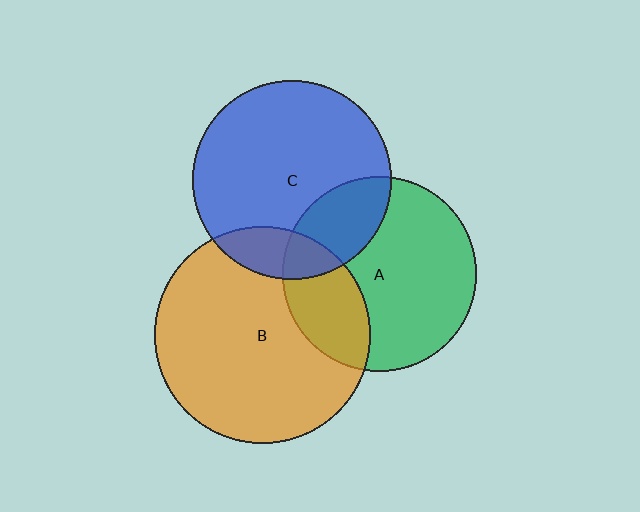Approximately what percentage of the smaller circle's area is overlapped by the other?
Approximately 25%.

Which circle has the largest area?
Circle B (orange).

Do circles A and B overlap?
Yes.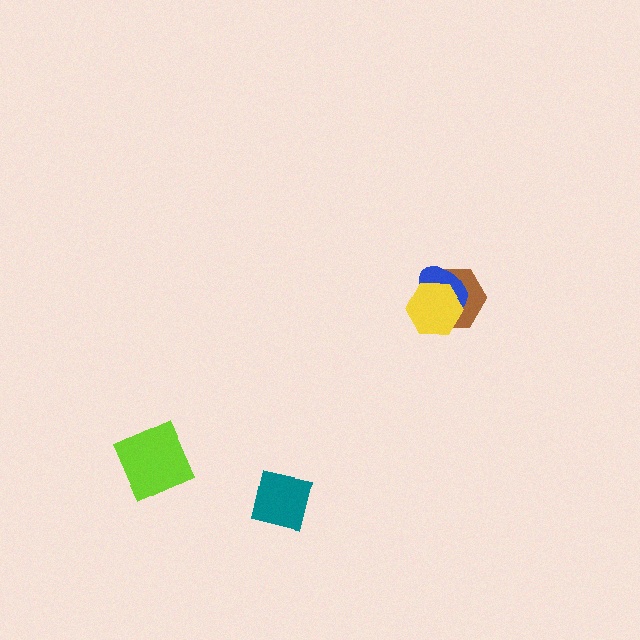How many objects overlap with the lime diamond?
0 objects overlap with the lime diamond.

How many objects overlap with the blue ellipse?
2 objects overlap with the blue ellipse.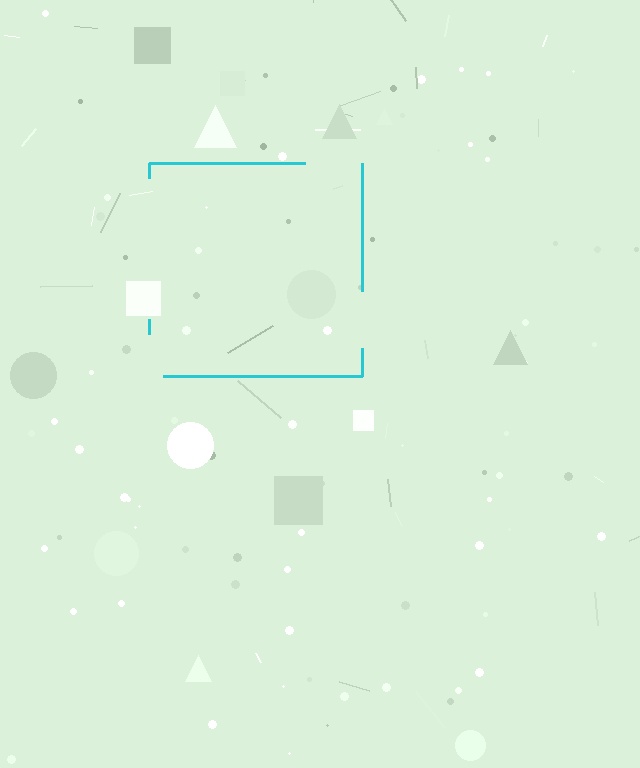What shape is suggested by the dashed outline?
The dashed outline suggests a square.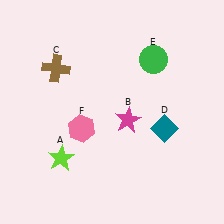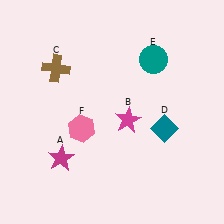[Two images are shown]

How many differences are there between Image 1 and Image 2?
There are 2 differences between the two images.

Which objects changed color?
A changed from lime to magenta. E changed from green to teal.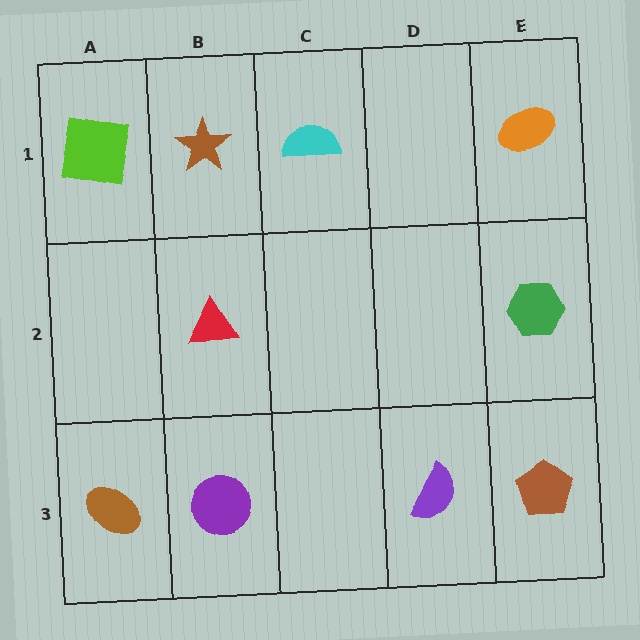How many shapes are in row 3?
4 shapes.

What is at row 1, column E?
An orange ellipse.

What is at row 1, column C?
A cyan semicircle.